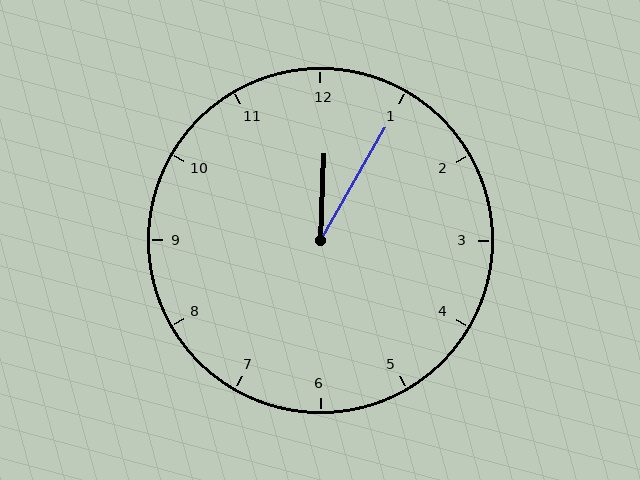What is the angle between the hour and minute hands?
Approximately 28 degrees.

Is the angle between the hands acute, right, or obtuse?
It is acute.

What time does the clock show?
12:05.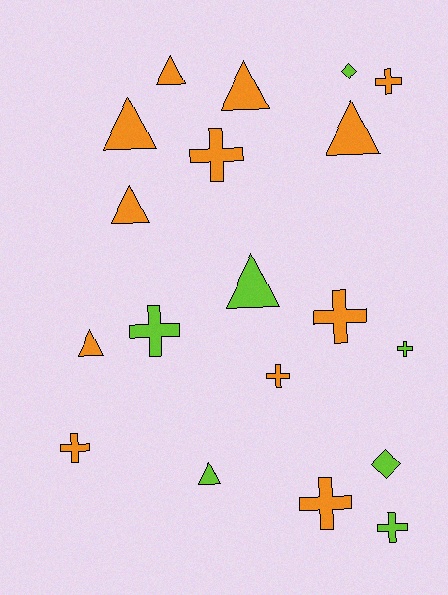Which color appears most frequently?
Orange, with 12 objects.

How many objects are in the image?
There are 19 objects.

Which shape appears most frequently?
Cross, with 9 objects.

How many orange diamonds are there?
There are no orange diamonds.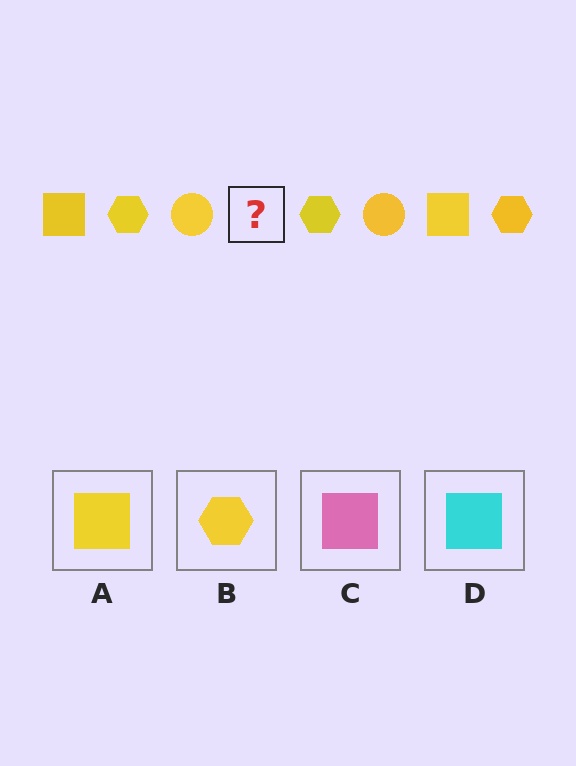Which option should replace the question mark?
Option A.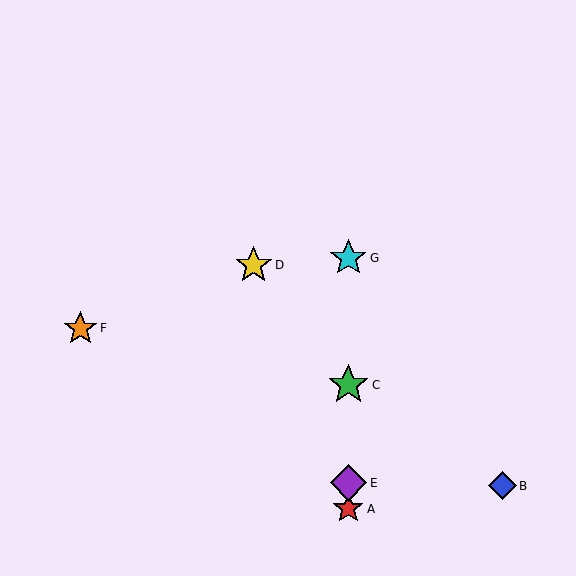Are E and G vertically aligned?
Yes, both are at x≈348.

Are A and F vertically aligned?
No, A is at x≈348 and F is at x≈80.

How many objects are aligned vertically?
4 objects (A, C, E, G) are aligned vertically.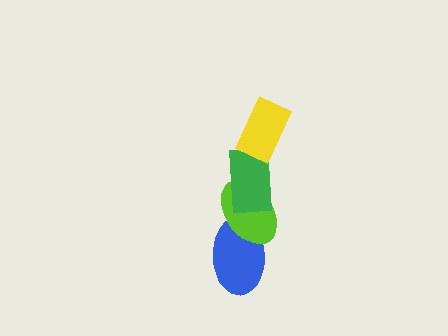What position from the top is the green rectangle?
The green rectangle is 2nd from the top.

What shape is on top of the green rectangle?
The yellow rectangle is on top of the green rectangle.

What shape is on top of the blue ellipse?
The lime ellipse is on top of the blue ellipse.